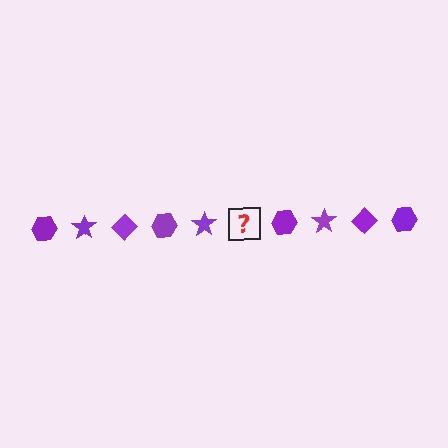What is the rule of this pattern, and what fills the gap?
The rule is that the pattern cycles through hexagon, star, diamond shapes in purple. The gap should be filled with a purple diamond.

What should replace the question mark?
The question mark should be replaced with a purple diamond.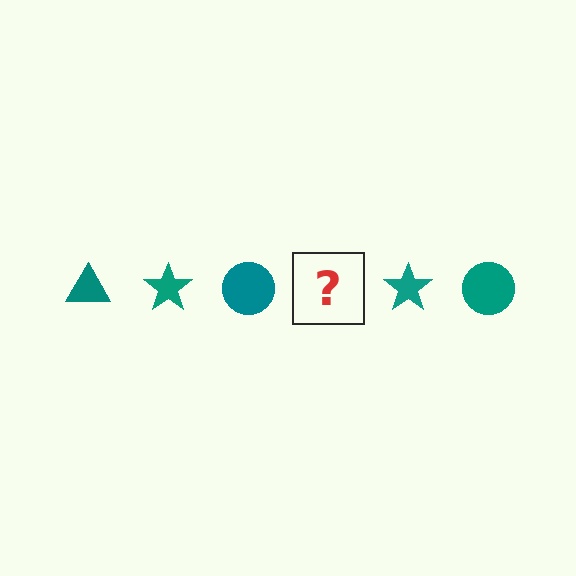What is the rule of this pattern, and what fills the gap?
The rule is that the pattern cycles through triangle, star, circle shapes in teal. The gap should be filled with a teal triangle.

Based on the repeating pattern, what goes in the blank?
The blank should be a teal triangle.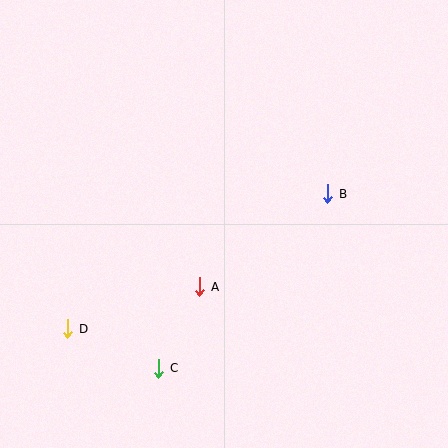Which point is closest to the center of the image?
Point A at (200, 287) is closest to the center.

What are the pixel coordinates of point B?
Point B is at (328, 194).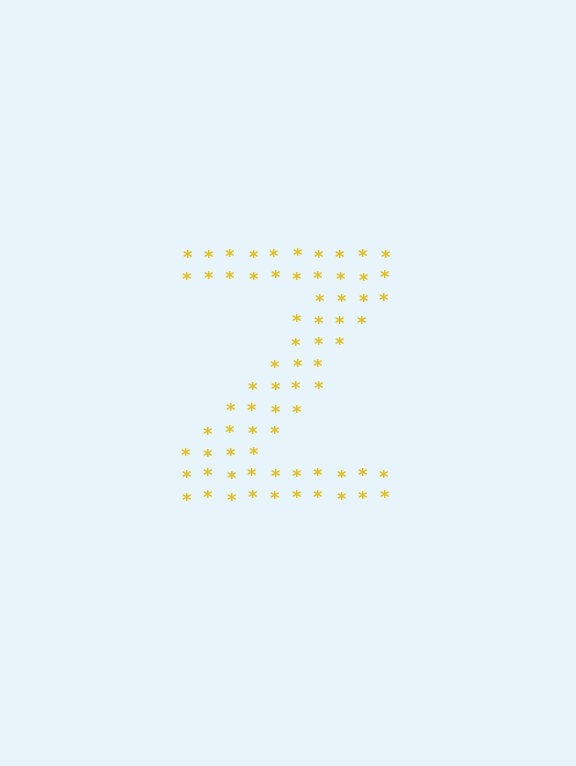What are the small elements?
The small elements are asterisks.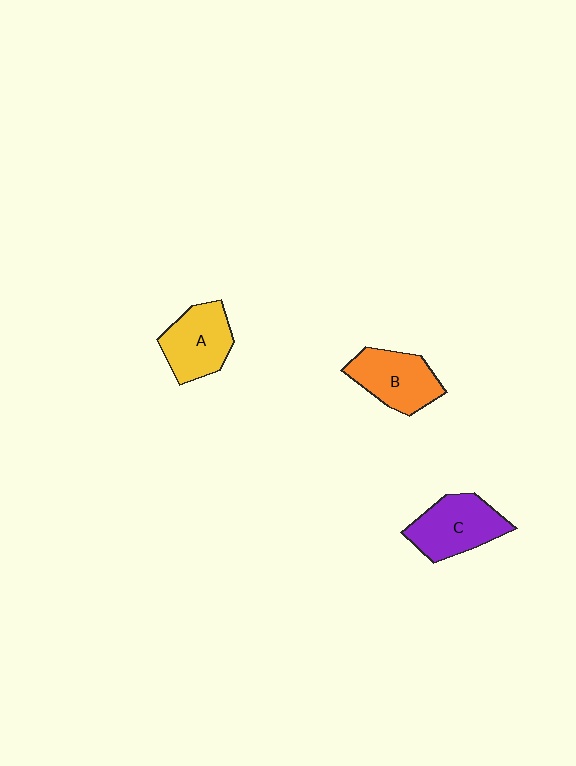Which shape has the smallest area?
Shape A (yellow).